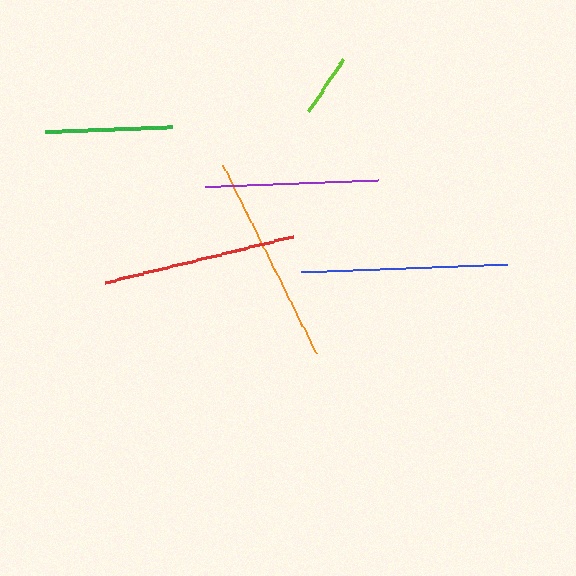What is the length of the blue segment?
The blue segment is approximately 207 pixels long.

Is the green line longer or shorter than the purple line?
The purple line is longer than the green line.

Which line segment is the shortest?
The lime line is the shortest at approximately 63 pixels.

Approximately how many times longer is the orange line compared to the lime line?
The orange line is approximately 3.3 times the length of the lime line.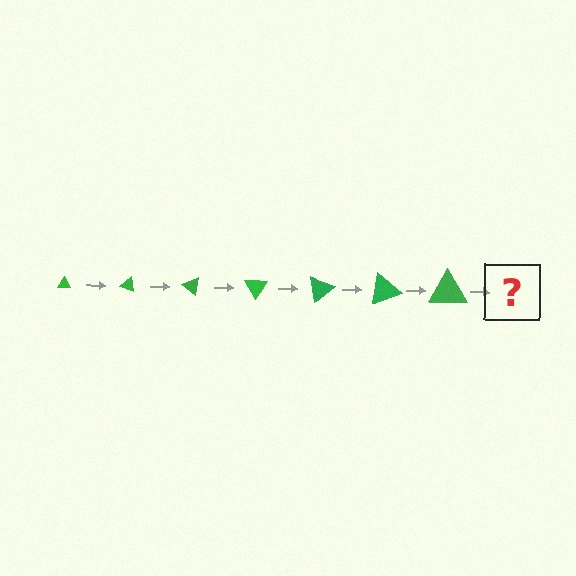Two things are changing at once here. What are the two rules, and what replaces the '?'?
The two rules are that the triangle grows larger each step and it rotates 20 degrees each step. The '?' should be a triangle, larger than the previous one and rotated 140 degrees from the start.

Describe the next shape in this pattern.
It should be a triangle, larger than the previous one and rotated 140 degrees from the start.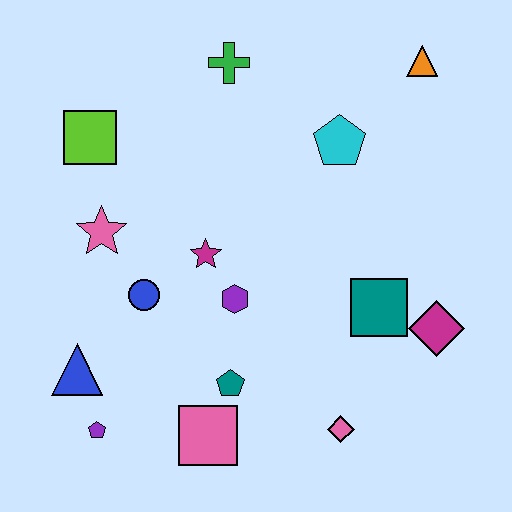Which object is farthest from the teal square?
The lime square is farthest from the teal square.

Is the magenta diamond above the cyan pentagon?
No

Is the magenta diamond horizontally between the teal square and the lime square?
No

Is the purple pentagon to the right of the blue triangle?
Yes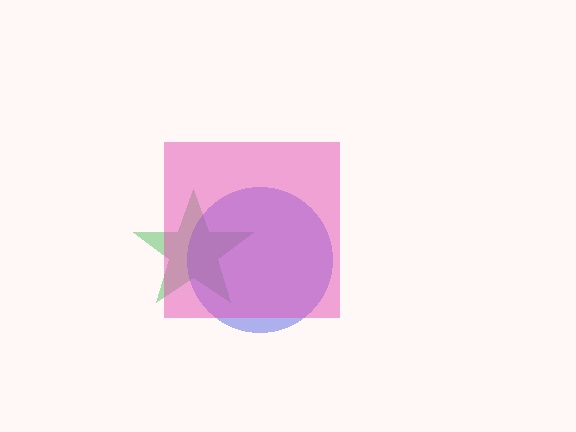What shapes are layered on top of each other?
The layered shapes are: a green star, a blue circle, a pink square.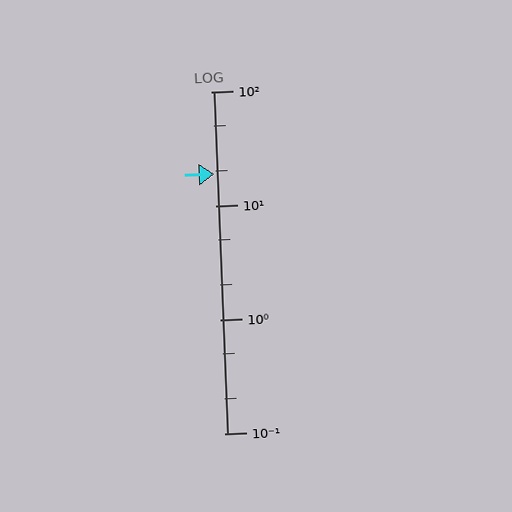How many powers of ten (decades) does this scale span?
The scale spans 3 decades, from 0.1 to 100.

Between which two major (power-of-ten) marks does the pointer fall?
The pointer is between 10 and 100.